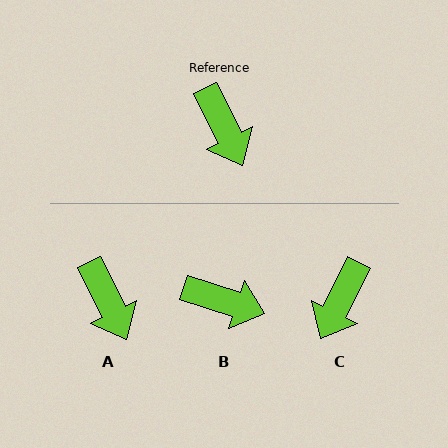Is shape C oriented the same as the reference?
No, it is off by about 53 degrees.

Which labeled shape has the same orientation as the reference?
A.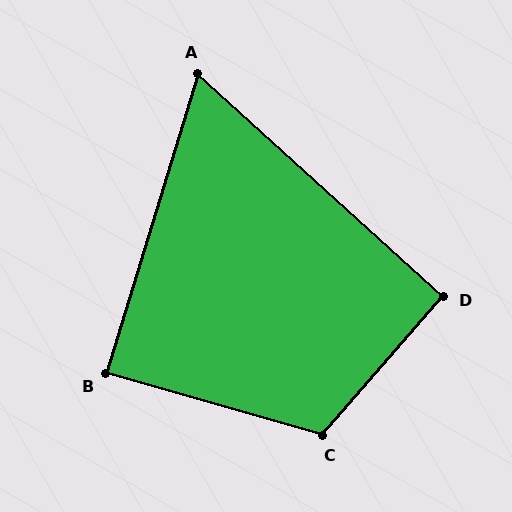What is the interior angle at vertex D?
Approximately 91 degrees (approximately right).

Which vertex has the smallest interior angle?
A, at approximately 65 degrees.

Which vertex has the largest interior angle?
C, at approximately 115 degrees.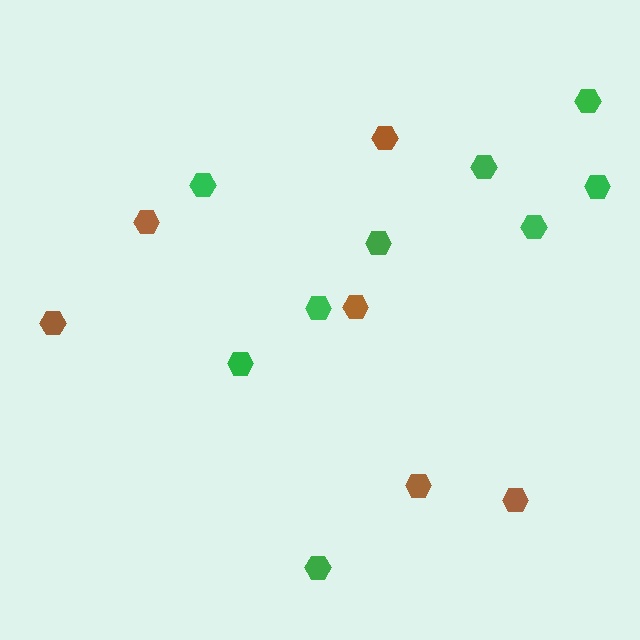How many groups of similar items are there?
There are 2 groups: one group of green hexagons (9) and one group of brown hexagons (6).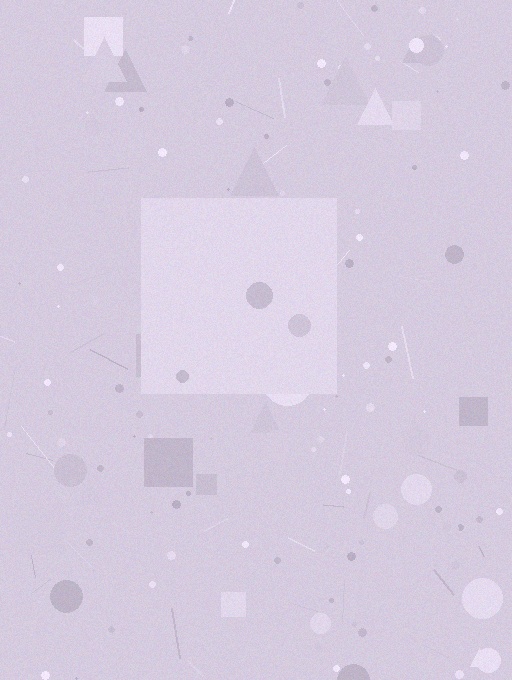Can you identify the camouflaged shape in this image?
The camouflaged shape is a square.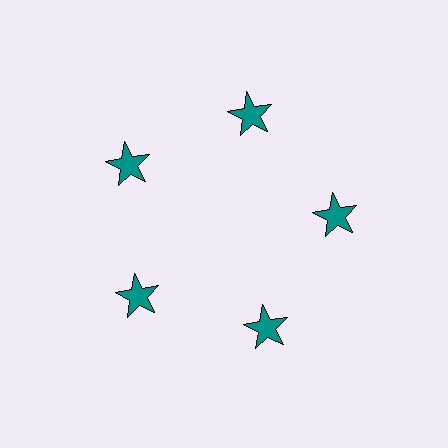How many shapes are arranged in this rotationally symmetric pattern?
There are 5 shapes, arranged in 5 groups of 1.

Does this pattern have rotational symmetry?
Yes, this pattern has 5-fold rotational symmetry. It looks the same after rotating 72 degrees around the center.